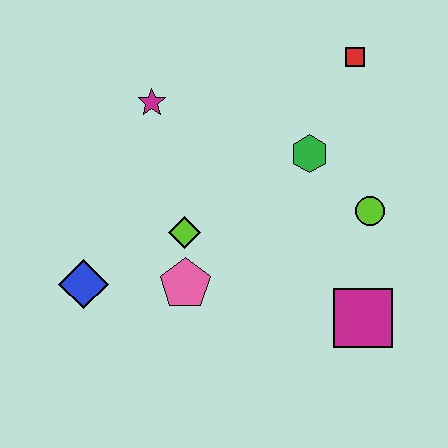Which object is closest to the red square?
The green hexagon is closest to the red square.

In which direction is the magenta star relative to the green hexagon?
The magenta star is to the left of the green hexagon.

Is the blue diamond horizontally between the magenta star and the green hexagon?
No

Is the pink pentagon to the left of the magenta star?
No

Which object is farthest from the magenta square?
The magenta star is farthest from the magenta square.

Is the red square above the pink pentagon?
Yes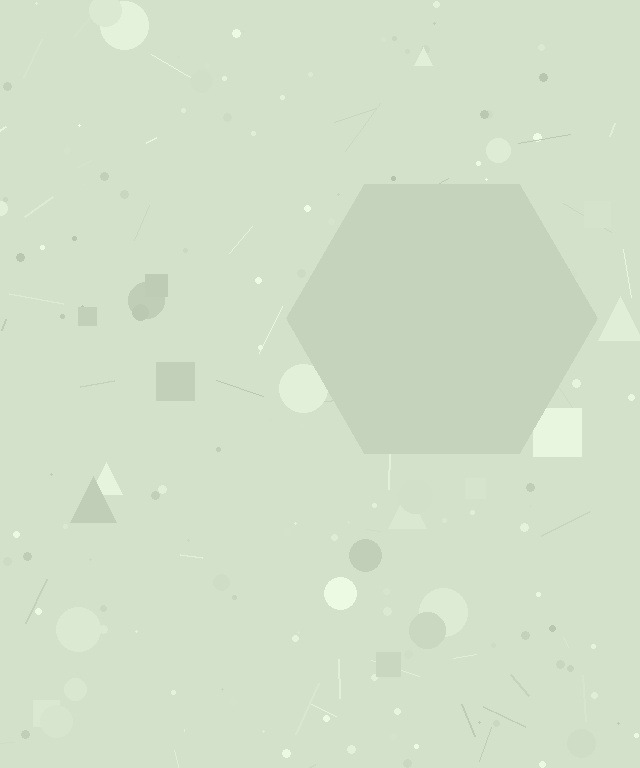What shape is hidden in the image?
A hexagon is hidden in the image.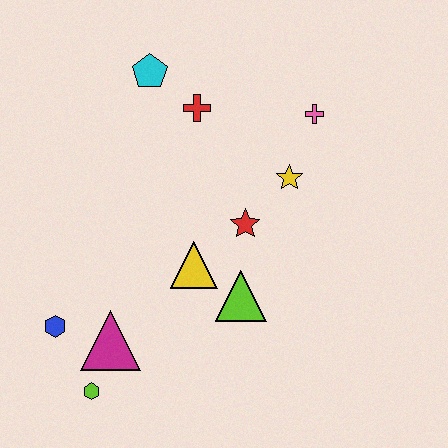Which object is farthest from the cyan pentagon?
The lime hexagon is farthest from the cyan pentagon.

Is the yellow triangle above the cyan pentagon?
No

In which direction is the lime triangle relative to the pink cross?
The lime triangle is below the pink cross.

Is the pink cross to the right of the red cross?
Yes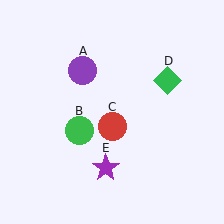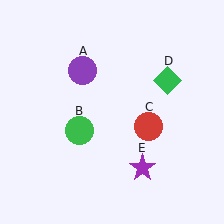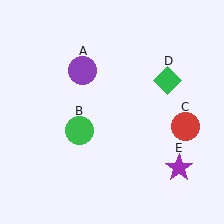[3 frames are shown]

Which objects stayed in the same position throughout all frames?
Purple circle (object A) and green circle (object B) and green diamond (object D) remained stationary.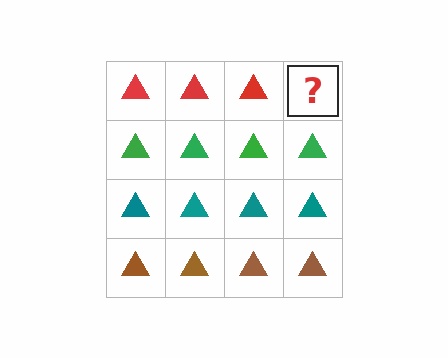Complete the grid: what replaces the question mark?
The question mark should be replaced with a red triangle.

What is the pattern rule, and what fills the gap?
The rule is that each row has a consistent color. The gap should be filled with a red triangle.